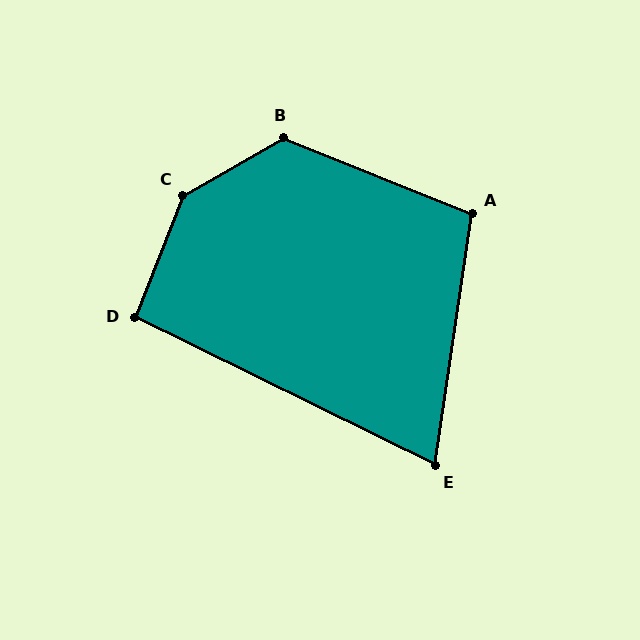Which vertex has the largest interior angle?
C, at approximately 141 degrees.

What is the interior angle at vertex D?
Approximately 95 degrees (approximately right).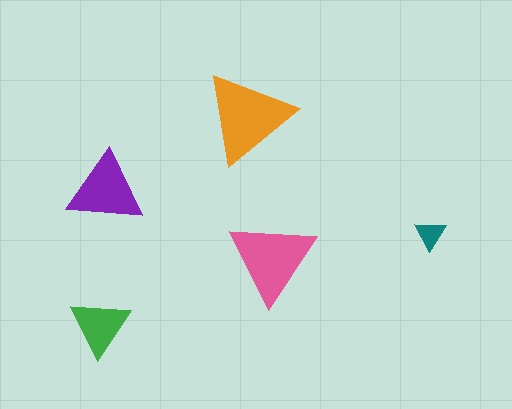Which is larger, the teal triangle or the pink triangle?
The pink one.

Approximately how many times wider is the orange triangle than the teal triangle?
About 3 times wider.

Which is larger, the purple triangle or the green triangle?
The purple one.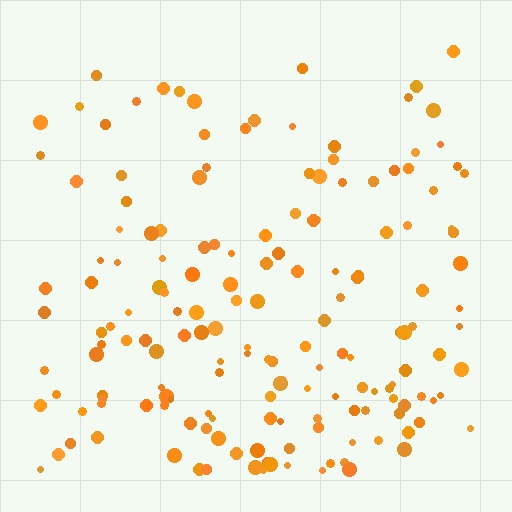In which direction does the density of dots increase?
From top to bottom, with the bottom side densest.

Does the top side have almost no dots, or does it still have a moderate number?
Still a moderate number, just noticeably fewer than the bottom.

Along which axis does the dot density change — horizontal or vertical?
Vertical.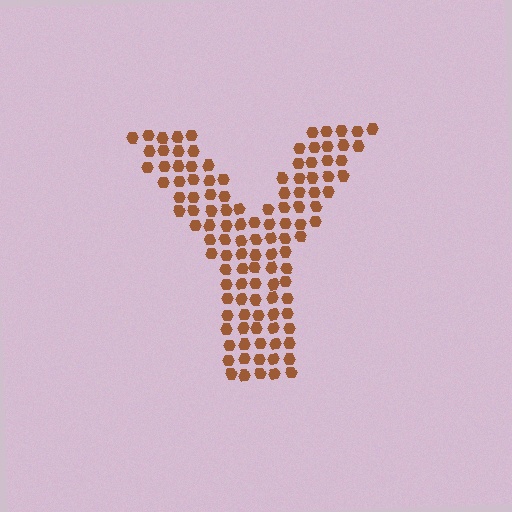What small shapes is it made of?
It is made of small hexagons.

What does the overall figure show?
The overall figure shows the letter Y.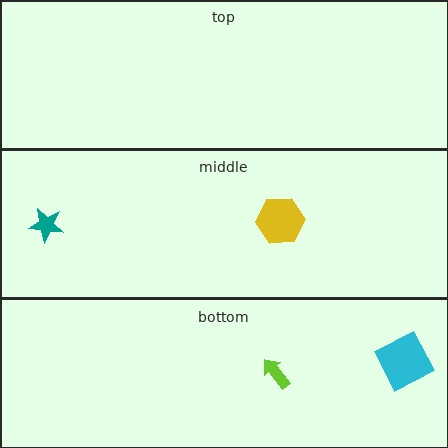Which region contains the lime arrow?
The bottom region.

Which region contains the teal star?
The middle region.